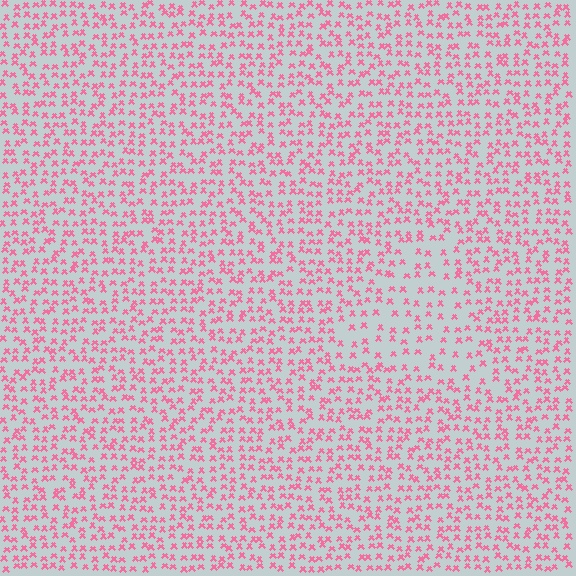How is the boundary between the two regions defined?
The boundary is defined by a change in element density (approximately 1.7x ratio). All elements are the same color, size, and shape.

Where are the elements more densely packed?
The elements are more densely packed outside the triangle boundary.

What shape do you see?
I see a triangle.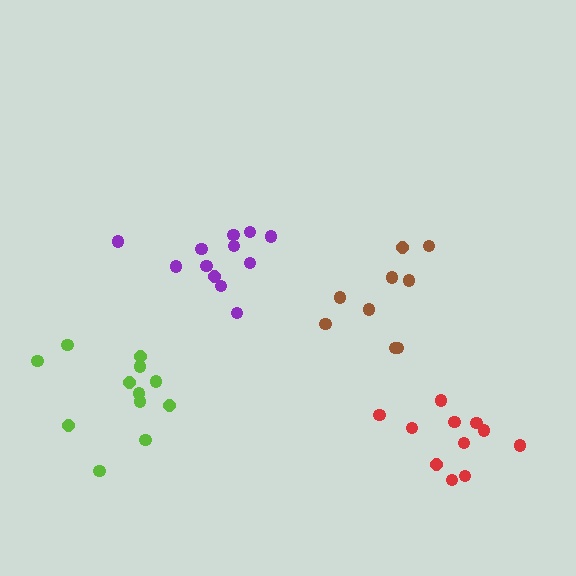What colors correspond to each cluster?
The clusters are colored: purple, brown, lime, red.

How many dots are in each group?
Group 1: 12 dots, Group 2: 9 dots, Group 3: 12 dots, Group 4: 11 dots (44 total).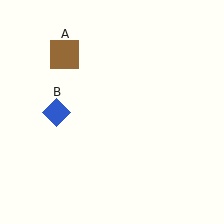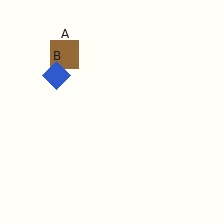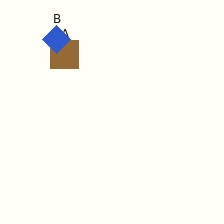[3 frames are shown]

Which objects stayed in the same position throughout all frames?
Brown square (object A) remained stationary.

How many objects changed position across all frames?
1 object changed position: blue diamond (object B).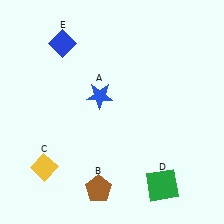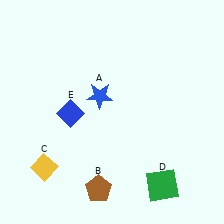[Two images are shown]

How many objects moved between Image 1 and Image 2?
1 object moved between the two images.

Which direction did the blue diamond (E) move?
The blue diamond (E) moved down.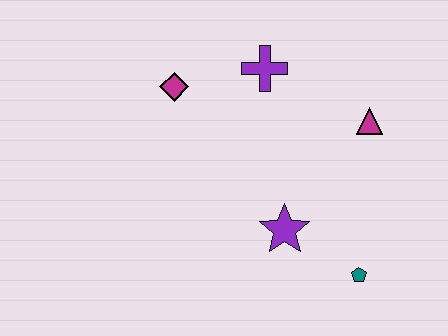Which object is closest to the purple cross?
The magenta diamond is closest to the purple cross.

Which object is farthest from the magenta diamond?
The teal pentagon is farthest from the magenta diamond.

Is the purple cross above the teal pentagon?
Yes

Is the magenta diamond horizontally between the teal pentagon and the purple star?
No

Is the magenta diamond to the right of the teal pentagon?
No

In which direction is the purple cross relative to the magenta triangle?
The purple cross is to the left of the magenta triangle.